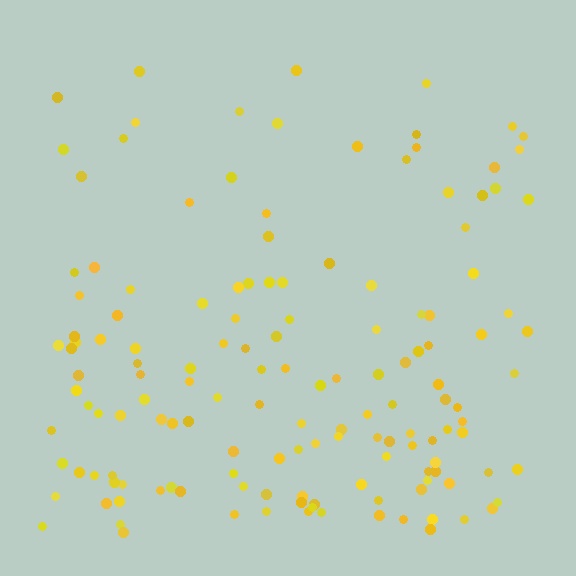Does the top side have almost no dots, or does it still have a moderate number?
Still a moderate number, just noticeably fewer than the bottom.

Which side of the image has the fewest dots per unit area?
The top.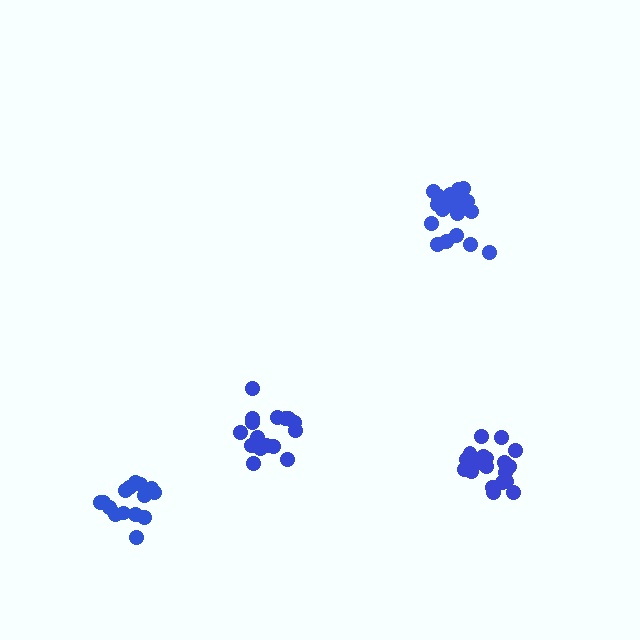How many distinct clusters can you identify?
There are 4 distinct clusters.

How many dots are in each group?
Group 1: 20 dots, Group 2: 20 dots, Group 3: 15 dots, Group 4: 16 dots (71 total).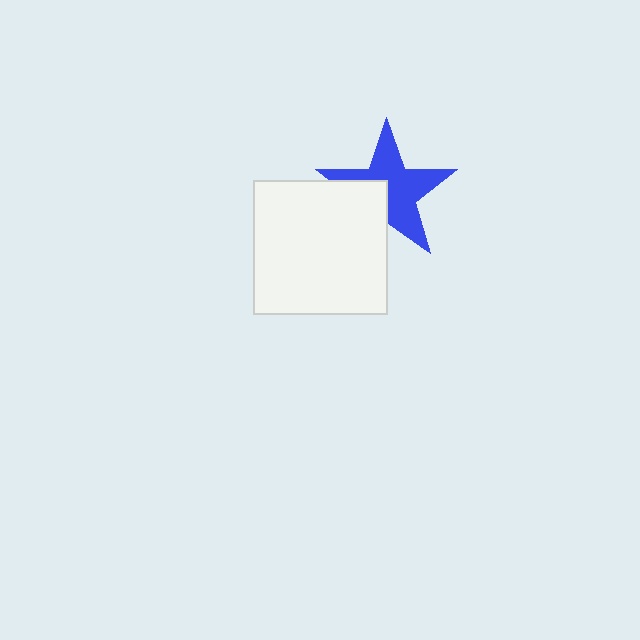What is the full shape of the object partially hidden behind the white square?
The partially hidden object is a blue star.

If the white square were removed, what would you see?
You would see the complete blue star.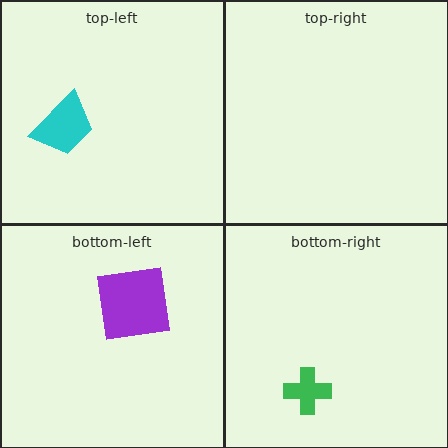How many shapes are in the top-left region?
1.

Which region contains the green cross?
The bottom-right region.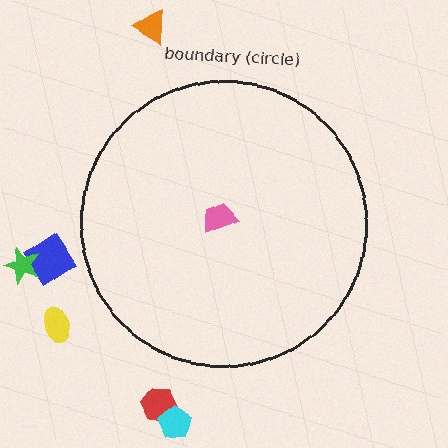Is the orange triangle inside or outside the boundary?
Outside.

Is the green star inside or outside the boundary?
Outside.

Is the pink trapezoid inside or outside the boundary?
Inside.